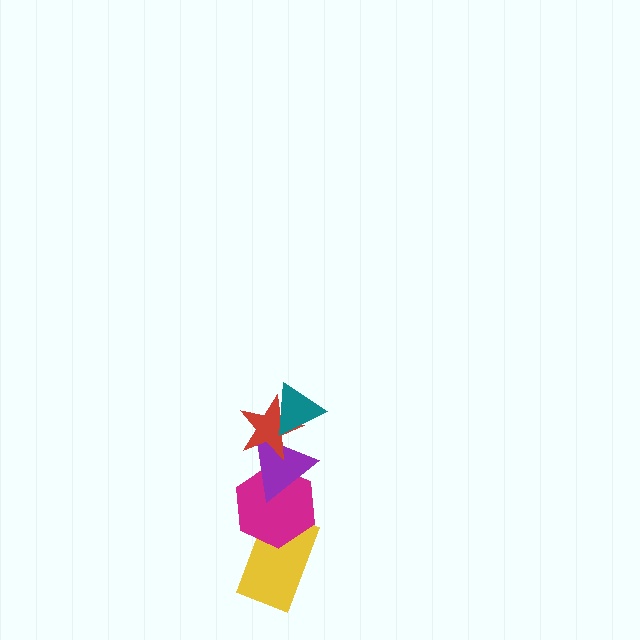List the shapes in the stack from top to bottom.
From top to bottom: the teal triangle, the red star, the purple triangle, the magenta hexagon, the yellow rectangle.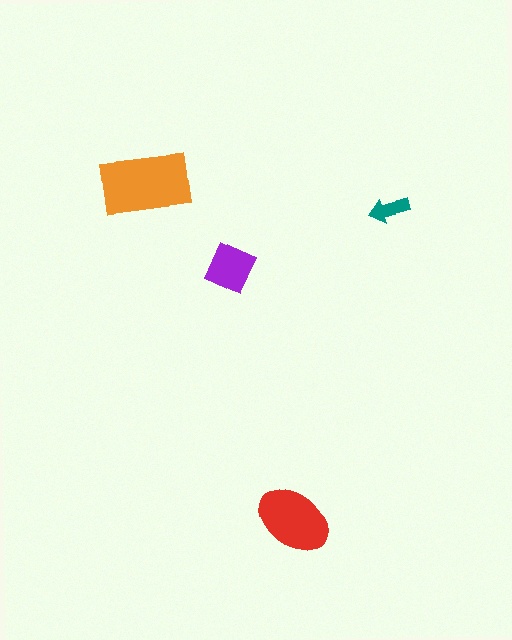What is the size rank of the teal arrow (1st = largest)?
4th.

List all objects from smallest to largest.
The teal arrow, the purple diamond, the red ellipse, the orange rectangle.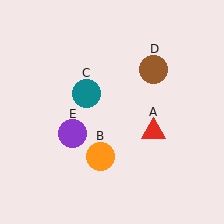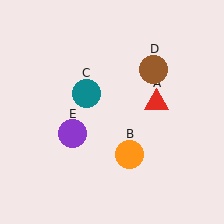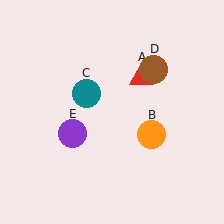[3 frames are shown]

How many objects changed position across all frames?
2 objects changed position: red triangle (object A), orange circle (object B).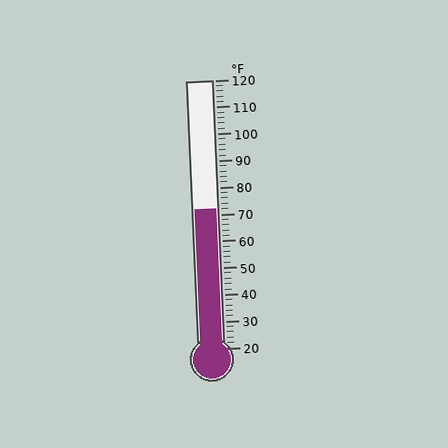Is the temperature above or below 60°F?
The temperature is above 60°F.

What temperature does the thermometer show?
The thermometer shows approximately 72°F.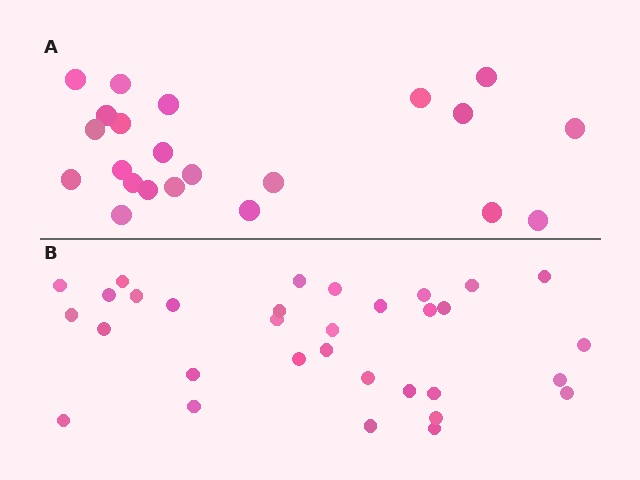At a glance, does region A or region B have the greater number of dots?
Region B (the bottom region) has more dots.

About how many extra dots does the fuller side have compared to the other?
Region B has roughly 10 or so more dots than region A.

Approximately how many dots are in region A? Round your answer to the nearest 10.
About 20 dots. (The exact count is 22, which rounds to 20.)